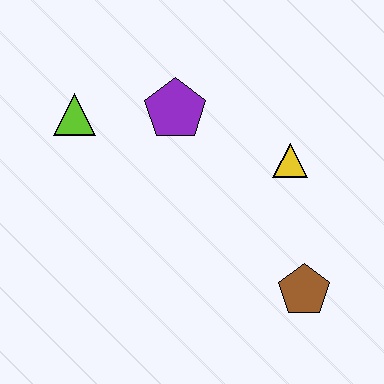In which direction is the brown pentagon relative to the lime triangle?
The brown pentagon is to the right of the lime triangle.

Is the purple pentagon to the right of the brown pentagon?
No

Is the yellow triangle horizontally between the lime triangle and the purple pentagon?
No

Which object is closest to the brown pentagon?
The yellow triangle is closest to the brown pentagon.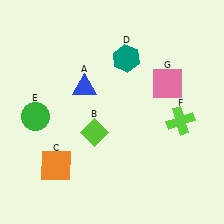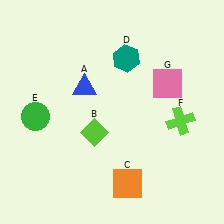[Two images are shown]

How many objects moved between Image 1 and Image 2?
1 object moved between the two images.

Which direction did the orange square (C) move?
The orange square (C) moved right.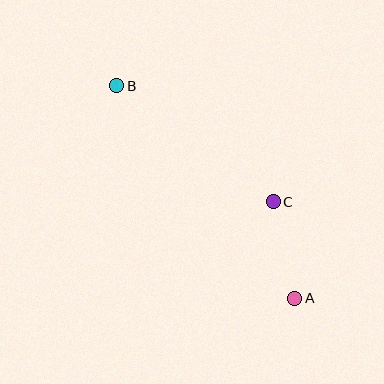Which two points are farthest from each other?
Points A and B are farthest from each other.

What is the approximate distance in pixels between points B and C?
The distance between B and C is approximately 195 pixels.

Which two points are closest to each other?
Points A and C are closest to each other.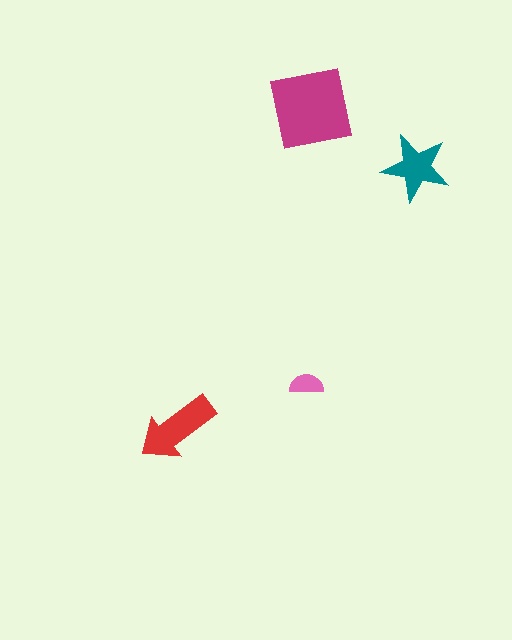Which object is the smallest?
The pink semicircle.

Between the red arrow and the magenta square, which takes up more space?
The magenta square.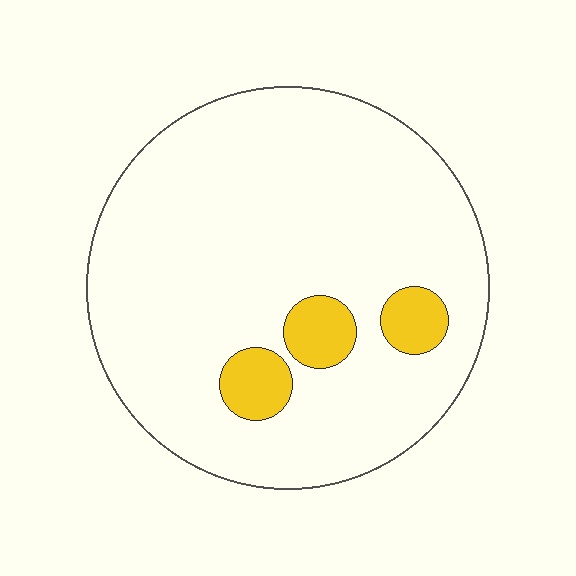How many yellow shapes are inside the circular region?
3.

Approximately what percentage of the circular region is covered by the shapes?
Approximately 10%.